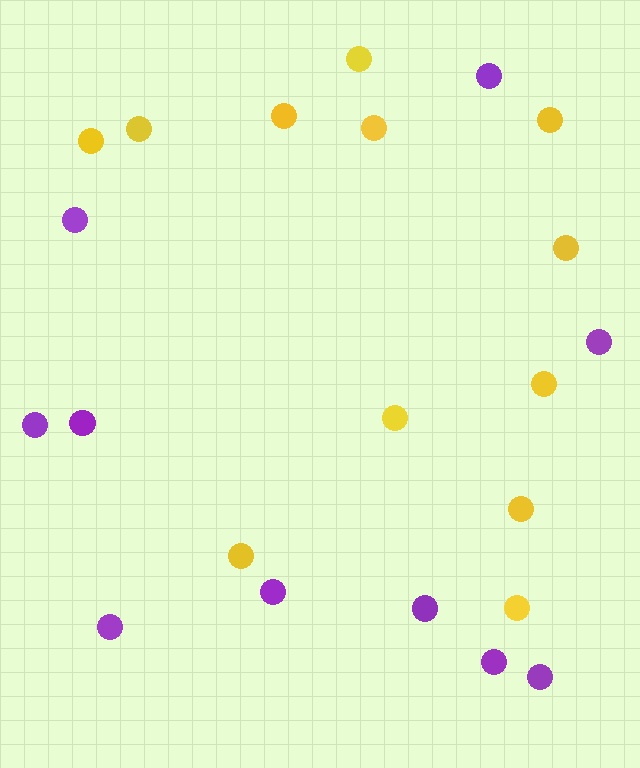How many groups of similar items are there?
There are 2 groups: one group of yellow circles (12) and one group of purple circles (10).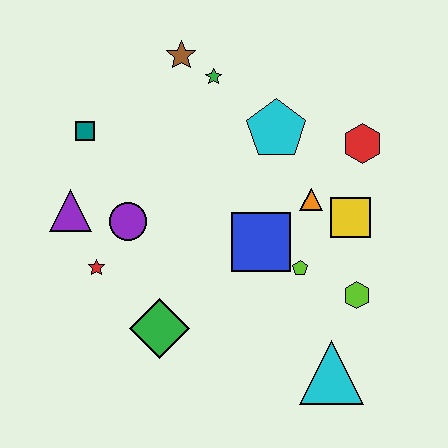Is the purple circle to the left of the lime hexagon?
Yes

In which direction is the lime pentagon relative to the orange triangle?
The lime pentagon is below the orange triangle.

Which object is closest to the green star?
The brown star is closest to the green star.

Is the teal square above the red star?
Yes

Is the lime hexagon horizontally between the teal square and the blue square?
No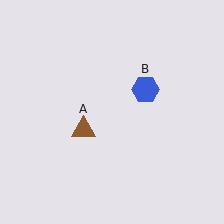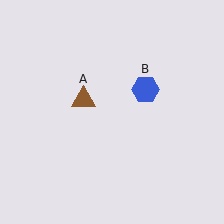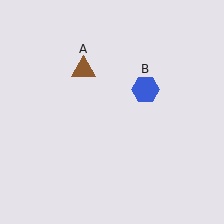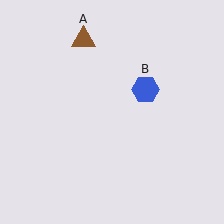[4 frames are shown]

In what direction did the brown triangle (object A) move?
The brown triangle (object A) moved up.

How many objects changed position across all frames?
1 object changed position: brown triangle (object A).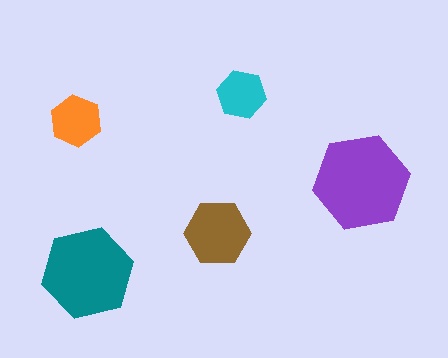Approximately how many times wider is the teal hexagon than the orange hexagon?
About 2 times wider.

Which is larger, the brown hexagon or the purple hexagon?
The purple one.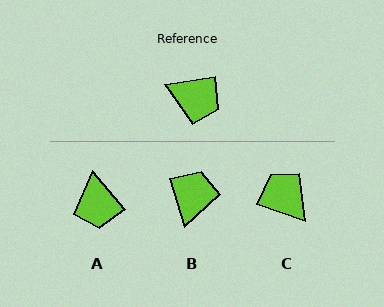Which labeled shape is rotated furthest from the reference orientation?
C, about 152 degrees away.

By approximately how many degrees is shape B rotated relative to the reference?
Approximately 98 degrees counter-clockwise.